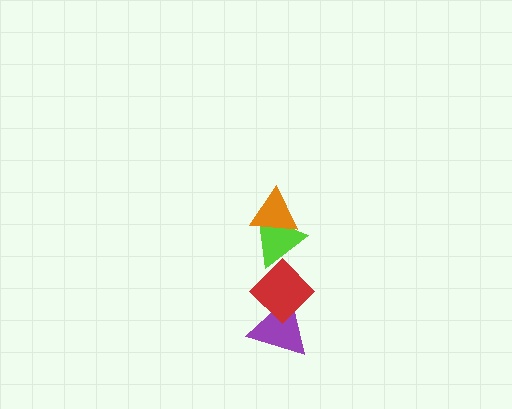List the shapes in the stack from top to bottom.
From top to bottom: the orange triangle, the lime triangle, the red diamond, the purple triangle.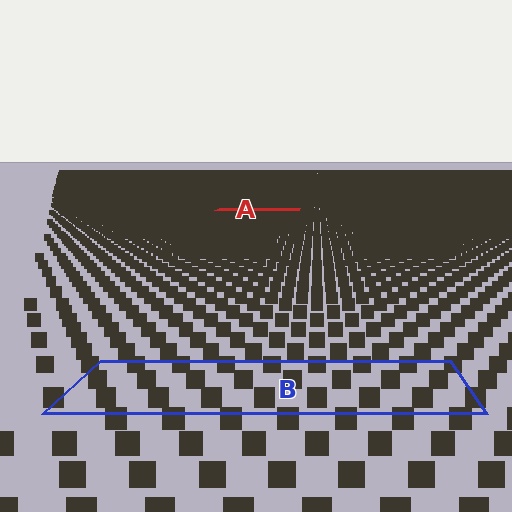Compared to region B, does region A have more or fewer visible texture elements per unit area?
Region A has more texture elements per unit area — they are packed more densely because it is farther away.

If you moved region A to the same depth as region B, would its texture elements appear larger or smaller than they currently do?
They would appear larger. At a closer depth, the same texture elements are projected at a bigger on-screen size.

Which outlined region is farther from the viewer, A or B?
Region A is farther from the viewer — the texture elements inside it appear smaller and more densely packed.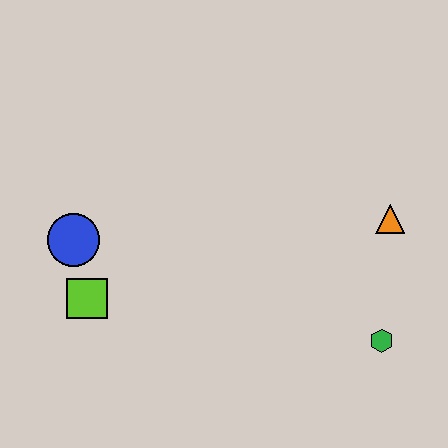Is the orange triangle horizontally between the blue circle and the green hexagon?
No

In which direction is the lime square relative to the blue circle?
The lime square is below the blue circle.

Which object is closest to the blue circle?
The lime square is closest to the blue circle.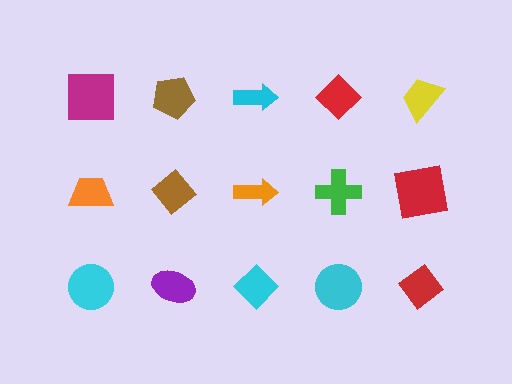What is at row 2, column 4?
A green cross.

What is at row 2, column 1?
An orange trapezoid.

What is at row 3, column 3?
A cyan diamond.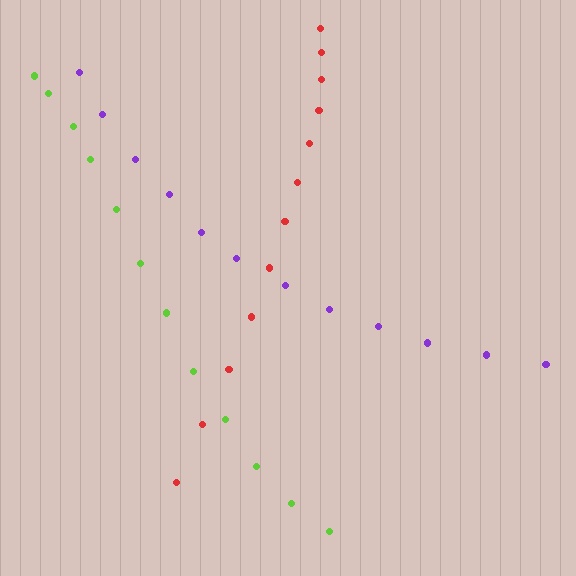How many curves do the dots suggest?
There are 3 distinct paths.